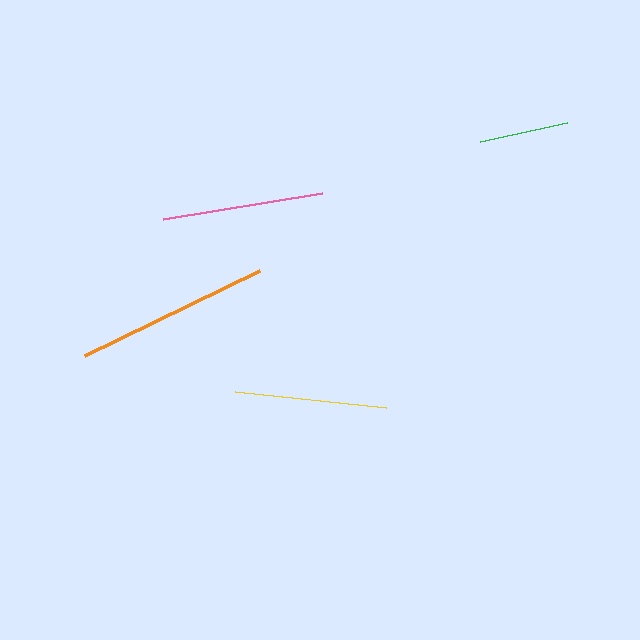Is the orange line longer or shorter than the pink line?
The orange line is longer than the pink line.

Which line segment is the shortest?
The green line is the shortest at approximately 89 pixels.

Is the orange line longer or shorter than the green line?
The orange line is longer than the green line.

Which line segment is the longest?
The orange line is the longest at approximately 194 pixels.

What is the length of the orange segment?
The orange segment is approximately 194 pixels long.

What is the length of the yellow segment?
The yellow segment is approximately 152 pixels long.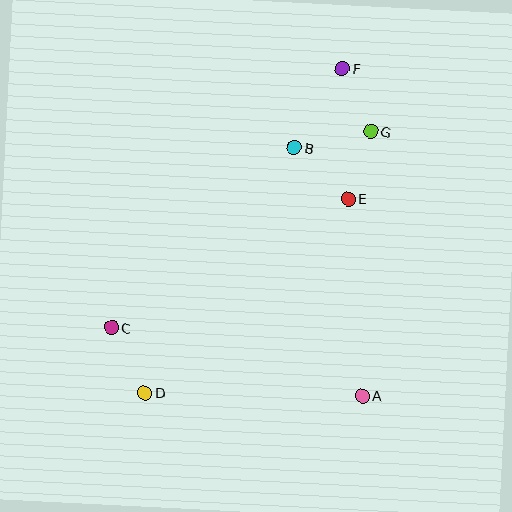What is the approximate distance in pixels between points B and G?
The distance between B and G is approximately 78 pixels.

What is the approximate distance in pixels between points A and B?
The distance between A and B is approximately 257 pixels.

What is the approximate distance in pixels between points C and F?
The distance between C and F is approximately 347 pixels.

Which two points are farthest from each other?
Points D and F are farthest from each other.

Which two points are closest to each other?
Points F and G are closest to each other.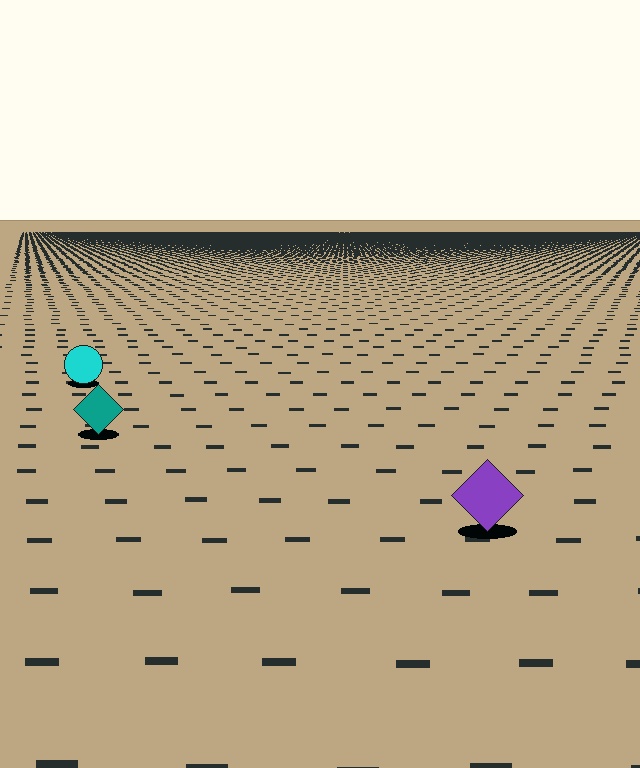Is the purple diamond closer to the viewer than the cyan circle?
Yes. The purple diamond is closer — you can tell from the texture gradient: the ground texture is coarser near it.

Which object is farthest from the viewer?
The cyan circle is farthest from the viewer. It appears smaller and the ground texture around it is denser.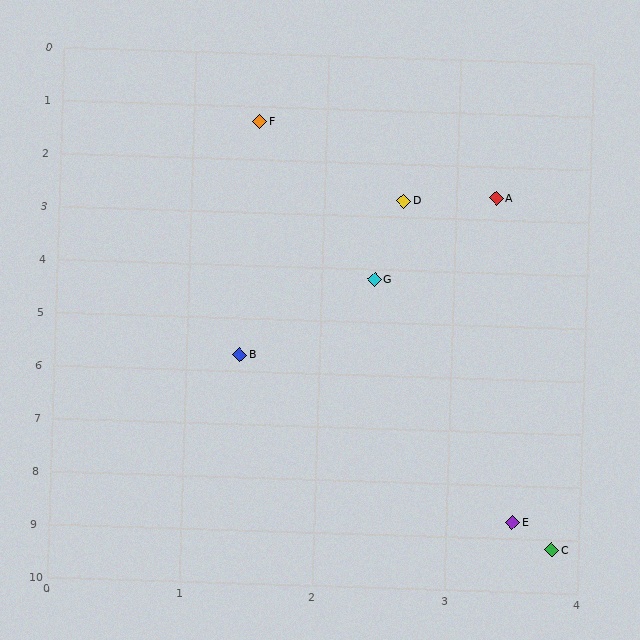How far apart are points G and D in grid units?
Points G and D are about 1.5 grid units apart.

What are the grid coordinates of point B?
Point B is at approximately (1.4, 5.7).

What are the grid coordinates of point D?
Point D is at approximately (2.6, 2.7).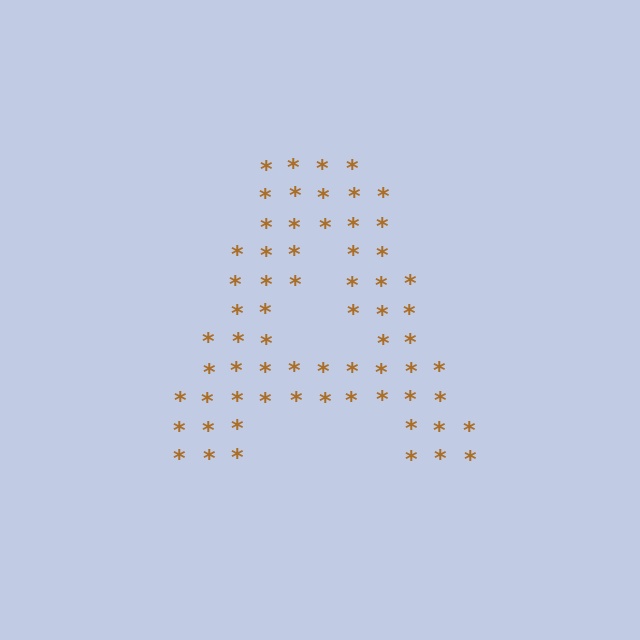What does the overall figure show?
The overall figure shows the letter A.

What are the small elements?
The small elements are asterisks.